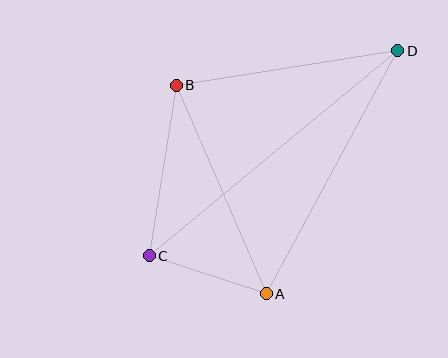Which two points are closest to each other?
Points A and C are closest to each other.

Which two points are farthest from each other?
Points C and D are farthest from each other.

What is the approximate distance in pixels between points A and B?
The distance between A and B is approximately 227 pixels.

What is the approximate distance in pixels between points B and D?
The distance between B and D is approximately 224 pixels.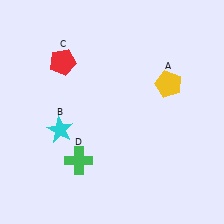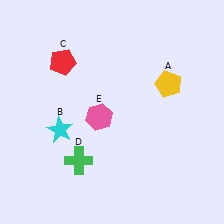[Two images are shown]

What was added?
A pink hexagon (E) was added in Image 2.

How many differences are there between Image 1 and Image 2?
There is 1 difference between the two images.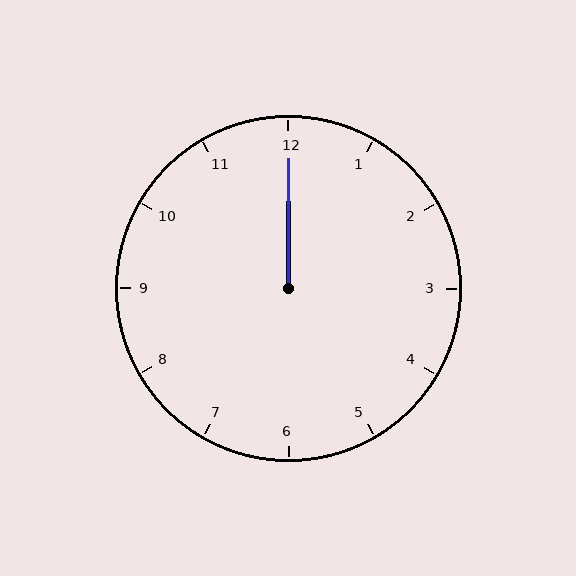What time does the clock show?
12:00.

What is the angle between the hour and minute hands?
Approximately 0 degrees.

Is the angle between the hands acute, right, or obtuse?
It is acute.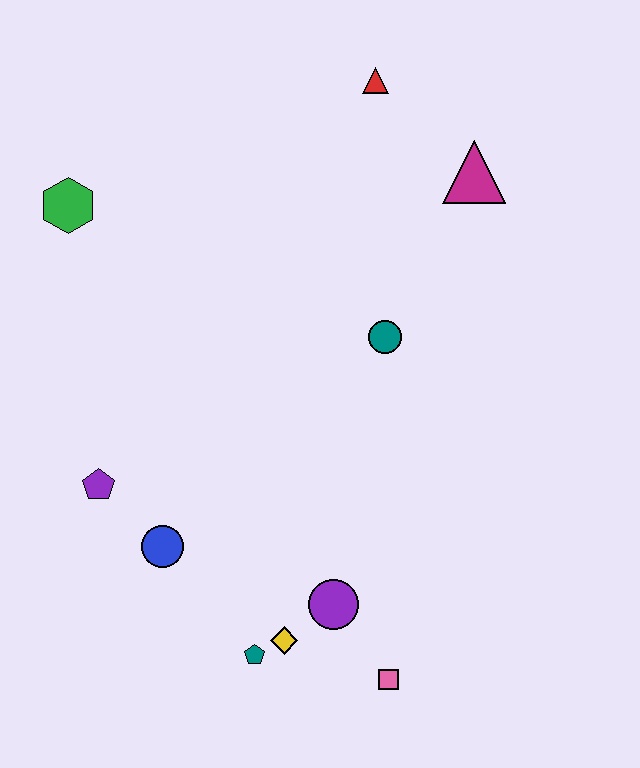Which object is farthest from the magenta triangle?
The teal pentagon is farthest from the magenta triangle.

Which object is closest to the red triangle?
The magenta triangle is closest to the red triangle.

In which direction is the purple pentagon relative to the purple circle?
The purple pentagon is to the left of the purple circle.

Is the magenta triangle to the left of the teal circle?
No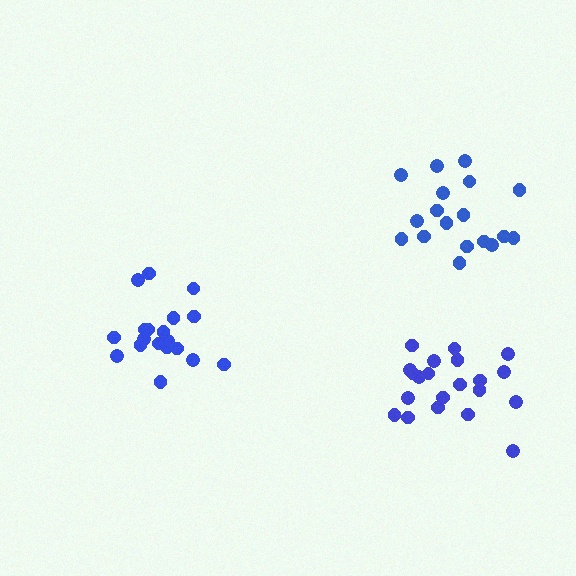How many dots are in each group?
Group 1: 18 dots, Group 2: 19 dots, Group 3: 21 dots (58 total).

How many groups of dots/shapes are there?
There are 3 groups.